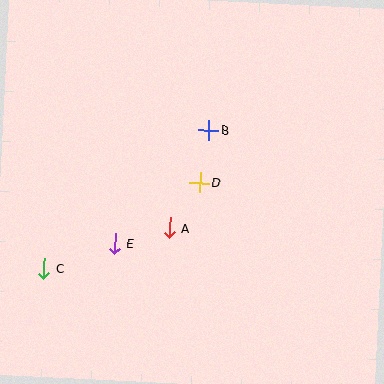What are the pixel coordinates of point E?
Point E is at (115, 243).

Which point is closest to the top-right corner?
Point B is closest to the top-right corner.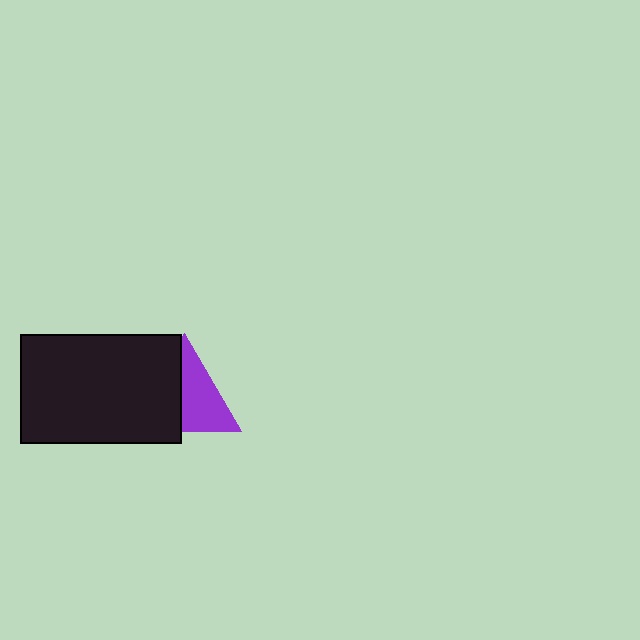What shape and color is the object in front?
The object in front is a black rectangle.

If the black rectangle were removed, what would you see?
You would see the complete purple triangle.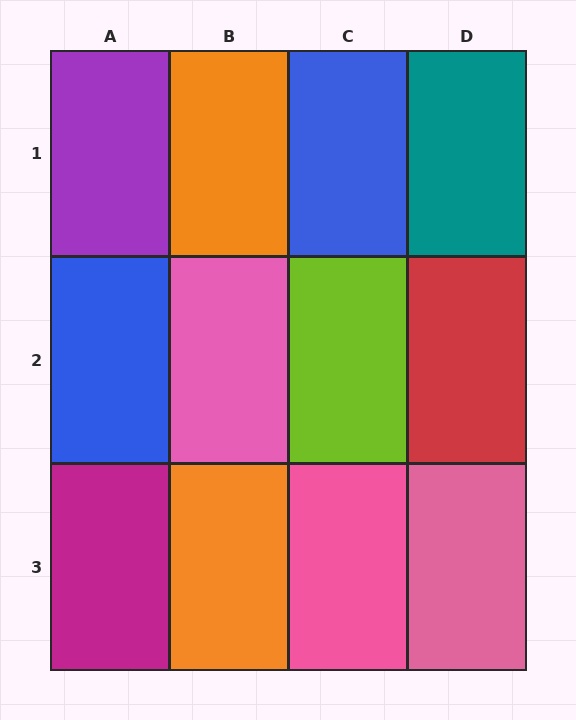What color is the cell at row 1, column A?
Purple.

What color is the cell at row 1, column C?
Blue.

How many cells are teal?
1 cell is teal.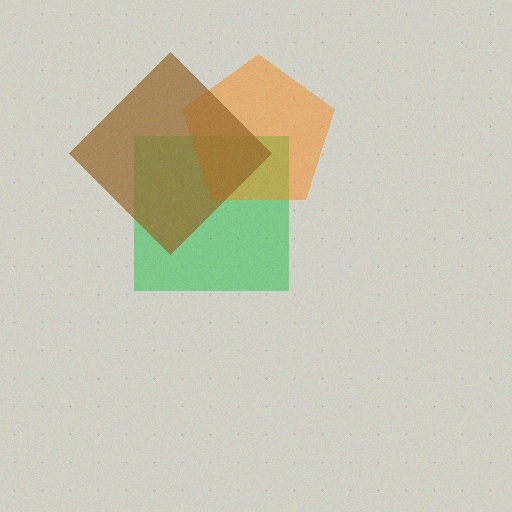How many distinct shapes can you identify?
There are 3 distinct shapes: a green square, an orange pentagon, a brown diamond.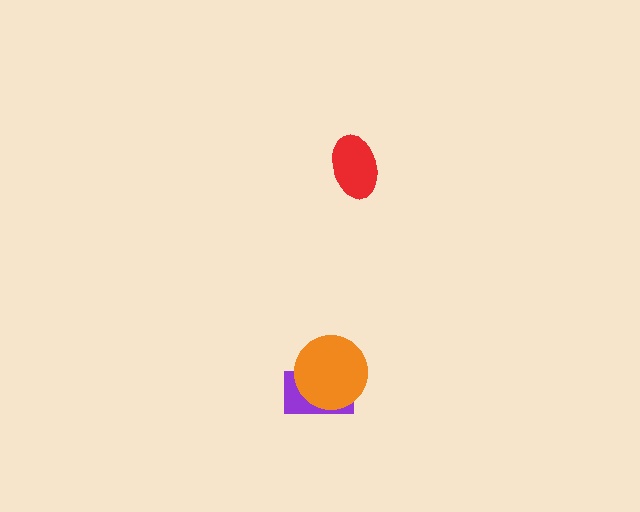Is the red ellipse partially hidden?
No, no other shape covers it.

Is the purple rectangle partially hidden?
Yes, it is partially covered by another shape.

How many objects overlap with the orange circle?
1 object overlaps with the orange circle.